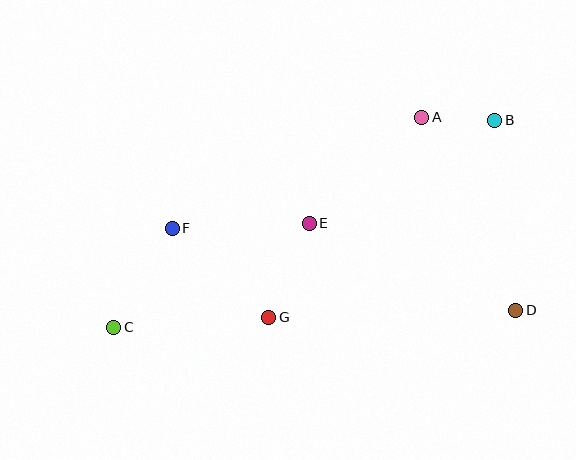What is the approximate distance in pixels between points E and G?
The distance between E and G is approximately 102 pixels.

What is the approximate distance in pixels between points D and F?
The distance between D and F is approximately 353 pixels.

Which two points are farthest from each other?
Points B and C are farthest from each other.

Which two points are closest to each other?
Points A and B are closest to each other.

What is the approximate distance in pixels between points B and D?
The distance between B and D is approximately 191 pixels.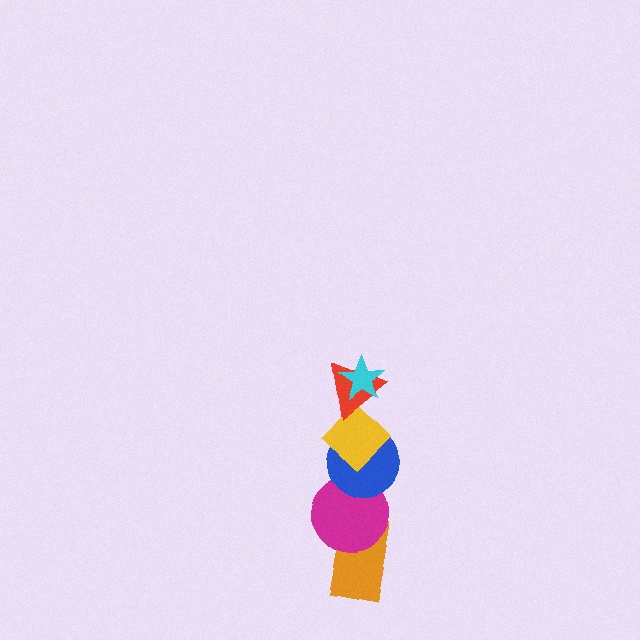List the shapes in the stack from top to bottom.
From top to bottom: the cyan star, the red triangle, the yellow diamond, the blue circle, the magenta circle, the orange rectangle.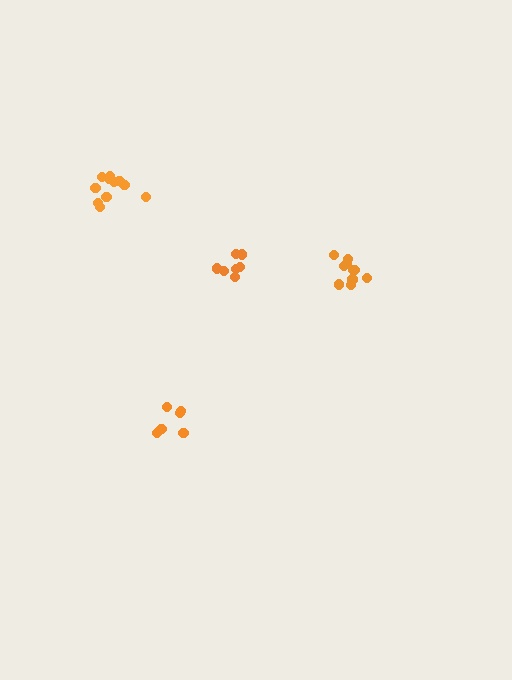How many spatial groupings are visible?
There are 4 spatial groupings.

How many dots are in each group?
Group 1: 9 dots, Group 2: 11 dots, Group 3: 6 dots, Group 4: 10 dots (36 total).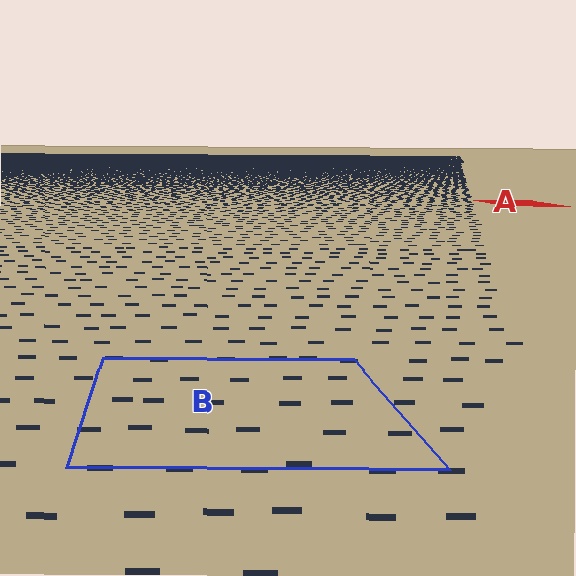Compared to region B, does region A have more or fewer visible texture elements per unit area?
Region A has more texture elements per unit area — they are packed more densely because it is farther away.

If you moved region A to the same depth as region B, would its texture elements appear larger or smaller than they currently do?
They would appear larger. At a closer depth, the same texture elements are projected at a bigger on-screen size.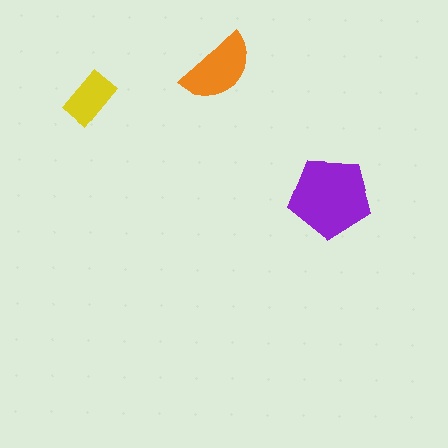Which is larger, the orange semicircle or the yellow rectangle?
The orange semicircle.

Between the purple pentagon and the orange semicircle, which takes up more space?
The purple pentagon.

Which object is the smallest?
The yellow rectangle.